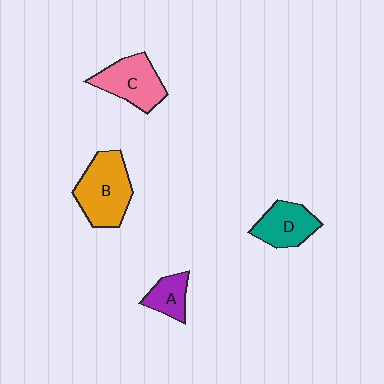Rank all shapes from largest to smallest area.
From largest to smallest: B (orange), C (pink), D (teal), A (purple).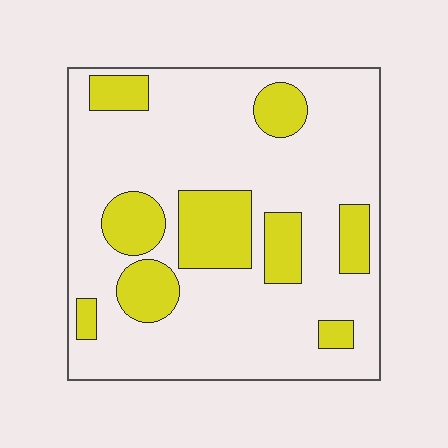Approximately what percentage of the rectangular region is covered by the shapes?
Approximately 25%.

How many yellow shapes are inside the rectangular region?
9.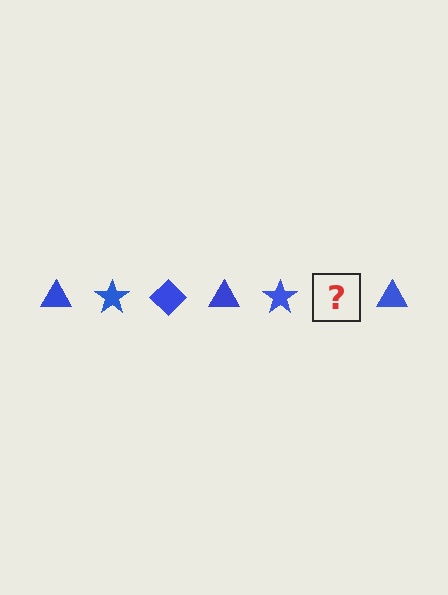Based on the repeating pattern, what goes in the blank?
The blank should be a blue diamond.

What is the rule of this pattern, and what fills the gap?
The rule is that the pattern cycles through triangle, star, diamond shapes in blue. The gap should be filled with a blue diamond.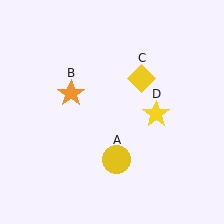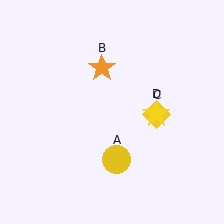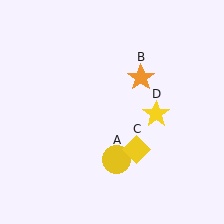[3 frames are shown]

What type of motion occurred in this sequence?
The orange star (object B), yellow diamond (object C) rotated clockwise around the center of the scene.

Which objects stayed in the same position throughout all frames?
Yellow circle (object A) and yellow star (object D) remained stationary.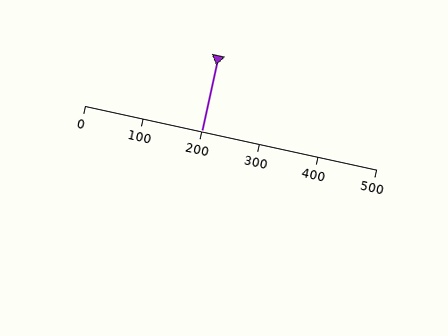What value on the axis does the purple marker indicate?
The marker indicates approximately 200.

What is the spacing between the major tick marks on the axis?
The major ticks are spaced 100 apart.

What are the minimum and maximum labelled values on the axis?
The axis runs from 0 to 500.